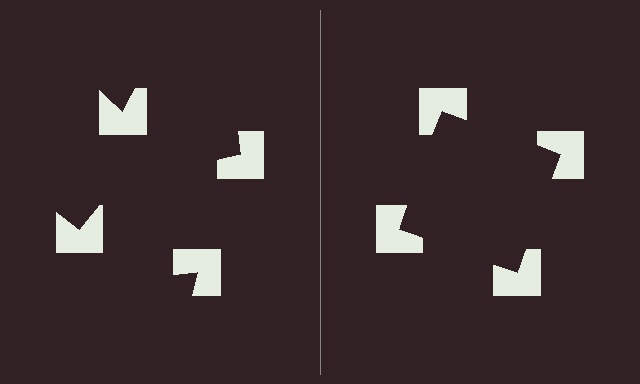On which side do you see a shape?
An illusory square appears on the right side. On the left side the wedge cuts are rotated, so no coherent shape forms.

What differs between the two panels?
The notched squares are positioned identically on both sides; only the wedge orientations differ. On the right they align to a square; on the left they are misaligned.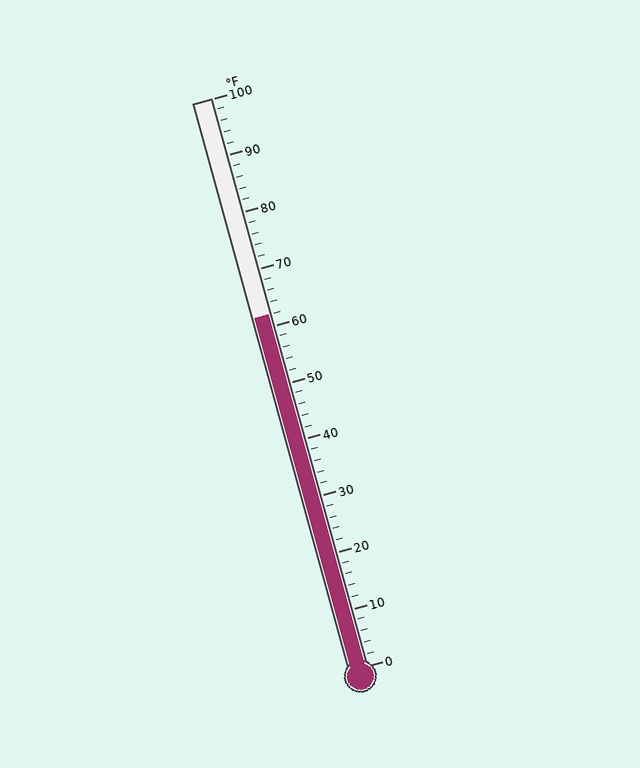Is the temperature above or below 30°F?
The temperature is above 30°F.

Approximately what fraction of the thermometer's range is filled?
The thermometer is filled to approximately 60% of its range.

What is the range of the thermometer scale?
The thermometer scale ranges from 0°F to 100°F.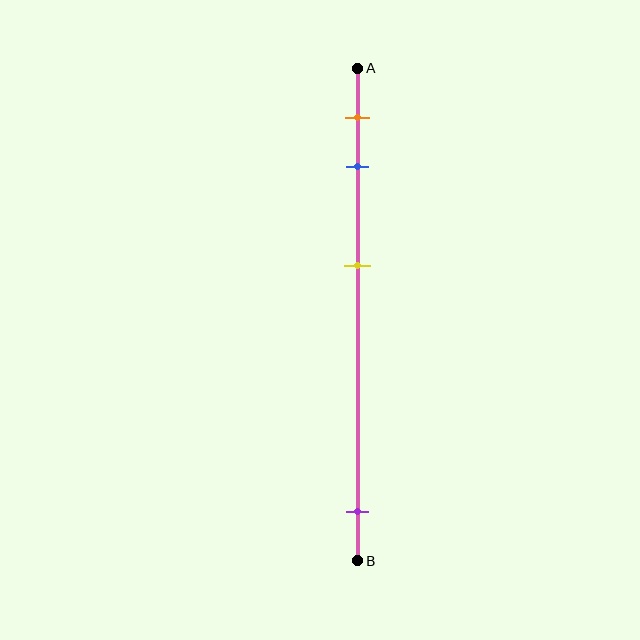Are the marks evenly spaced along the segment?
No, the marks are not evenly spaced.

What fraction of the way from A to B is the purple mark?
The purple mark is approximately 90% (0.9) of the way from A to B.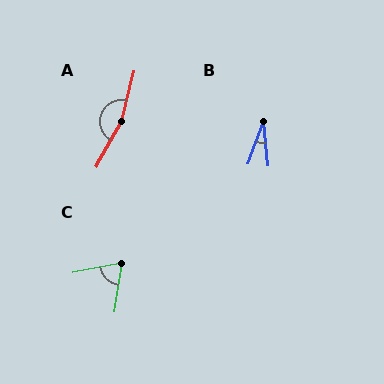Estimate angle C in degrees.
Approximately 71 degrees.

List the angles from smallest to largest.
B (26°), C (71°), A (164°).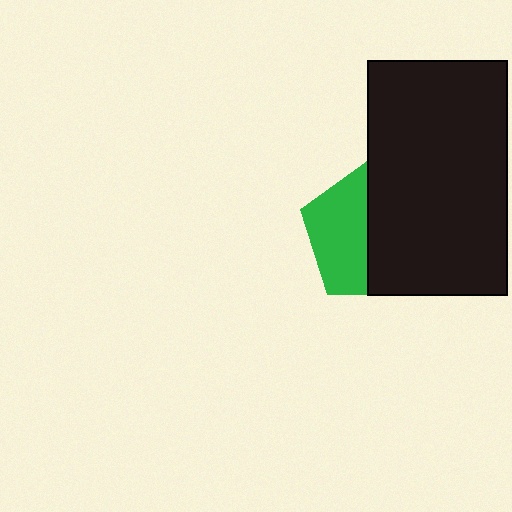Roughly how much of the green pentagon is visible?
About half of it is visible (roughly 45%).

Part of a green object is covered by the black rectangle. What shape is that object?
It is a pentagon.